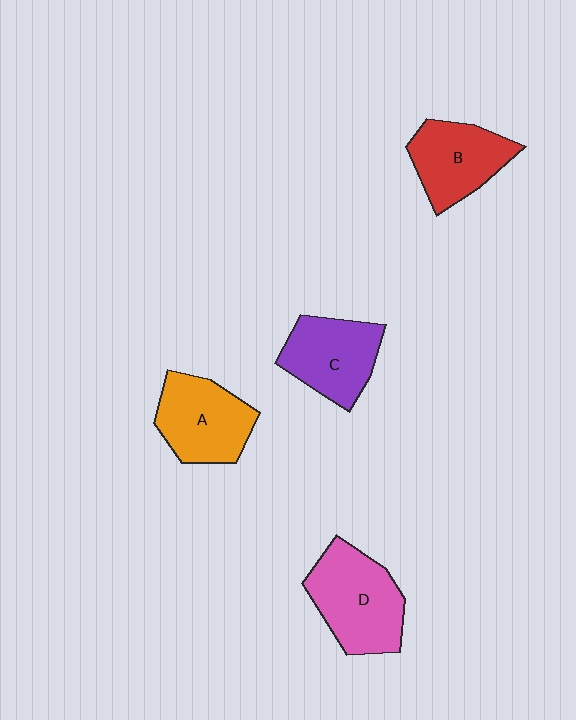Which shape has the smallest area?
Shape B (red).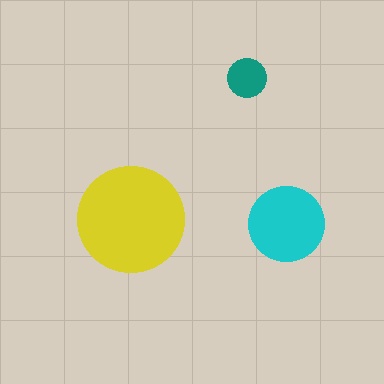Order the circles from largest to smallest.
the yellow one, the cyan one, the teal one.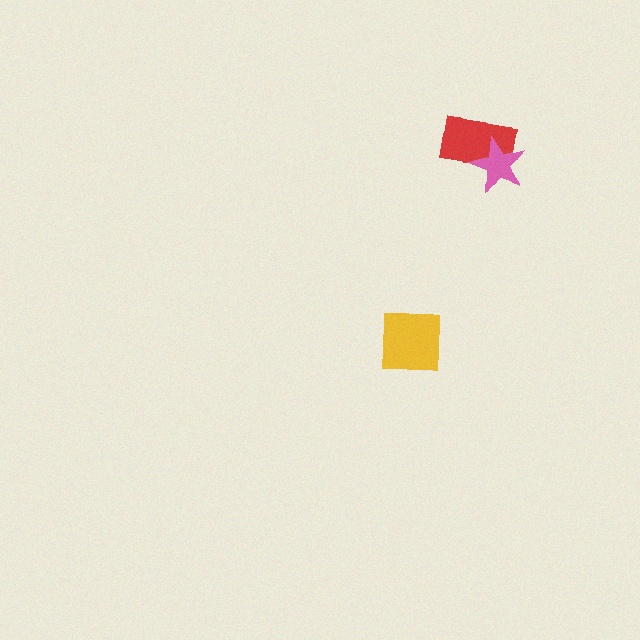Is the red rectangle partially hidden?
Yes, it is partially covered by another shape.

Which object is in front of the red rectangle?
The pink star is in front of the red rectangle.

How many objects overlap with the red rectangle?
1 object overlaps with the red rectangle.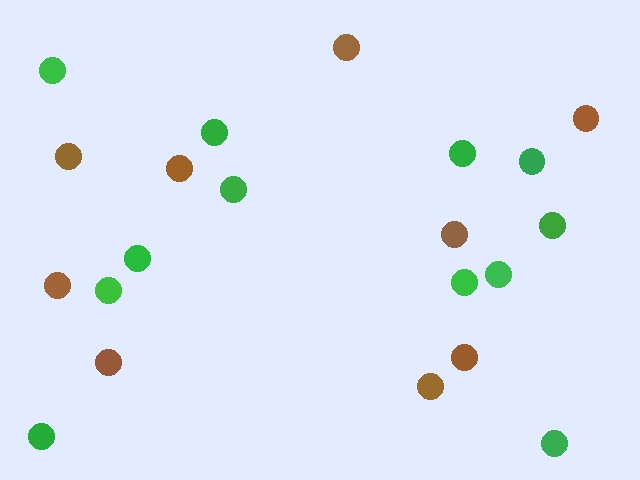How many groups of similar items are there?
There are 2 groups: one group of green circles (12) and one group of brown circles (9).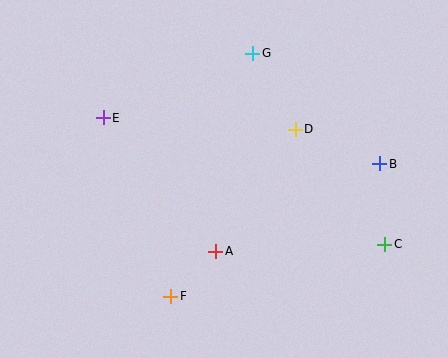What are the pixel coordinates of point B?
Point B is at (380, 164).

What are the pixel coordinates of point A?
Point A is at (216, 251).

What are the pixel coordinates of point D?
Point D is at (295, 129).